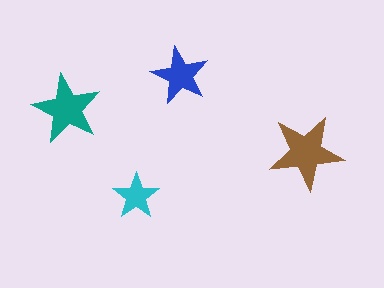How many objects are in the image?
There are 4 objects in the image.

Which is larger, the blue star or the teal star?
The teal one.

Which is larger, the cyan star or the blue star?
The blue one.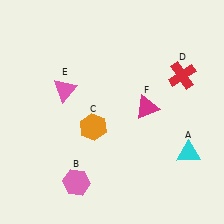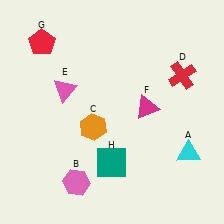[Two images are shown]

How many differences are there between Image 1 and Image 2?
There are 2 differences between the two images.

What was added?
A red pentagon (G), a teal square (H) were added in Image 2.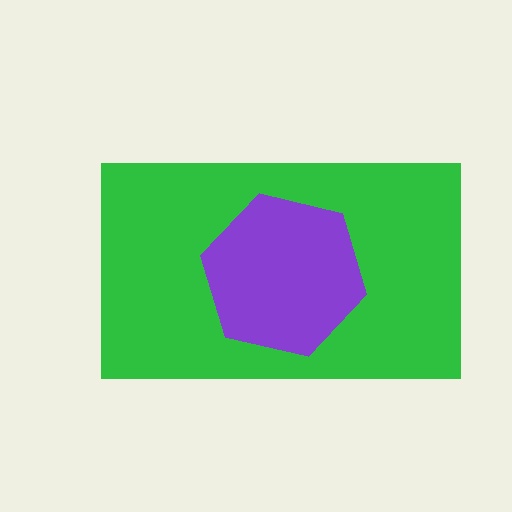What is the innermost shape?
The purple hexagon.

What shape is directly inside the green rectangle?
The purple hexagon.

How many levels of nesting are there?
2.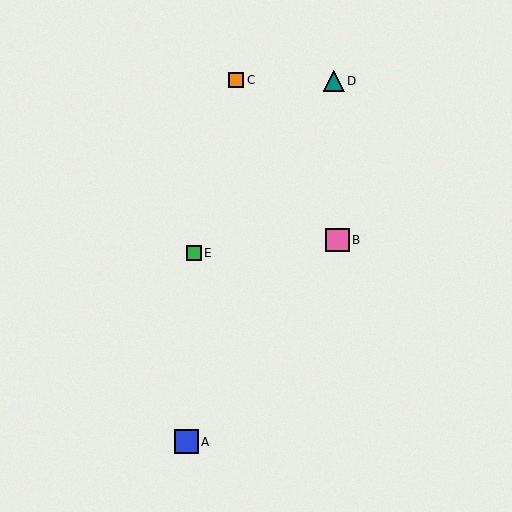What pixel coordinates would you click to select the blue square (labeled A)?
Click at (186, 442) to select the blue square A.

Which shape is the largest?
The blue square (labeled A) is the largest.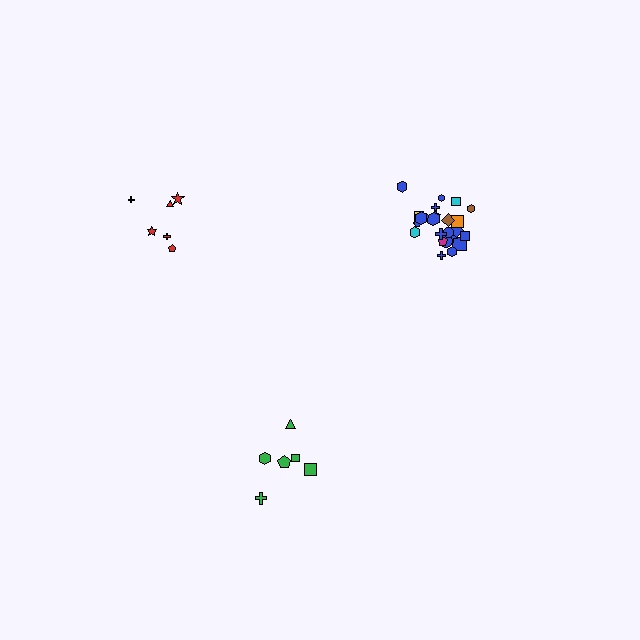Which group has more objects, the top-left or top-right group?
The top-right group.